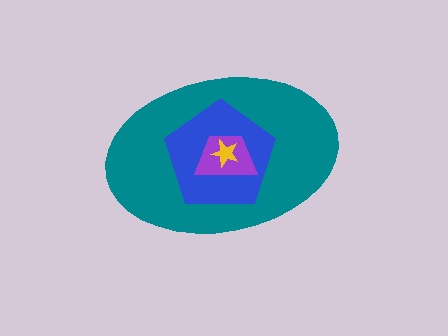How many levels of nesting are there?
4.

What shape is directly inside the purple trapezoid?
The yellow star.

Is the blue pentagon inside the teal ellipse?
Yes.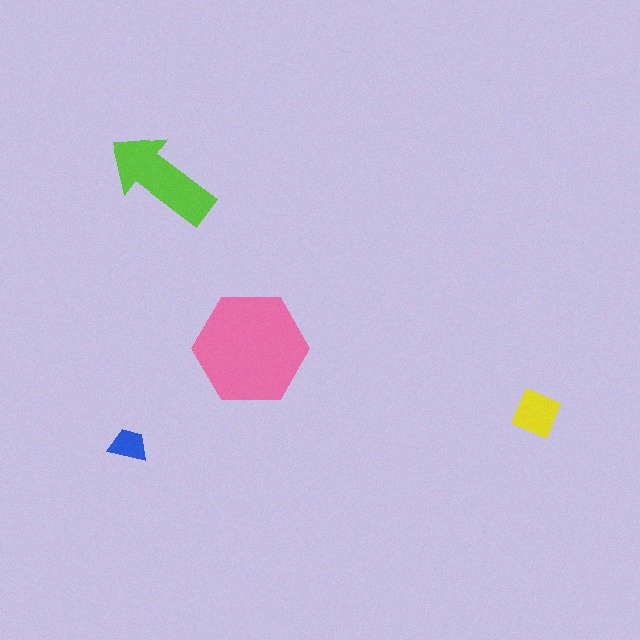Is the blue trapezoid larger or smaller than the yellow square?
Smaller.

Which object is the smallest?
The blue trapezoid.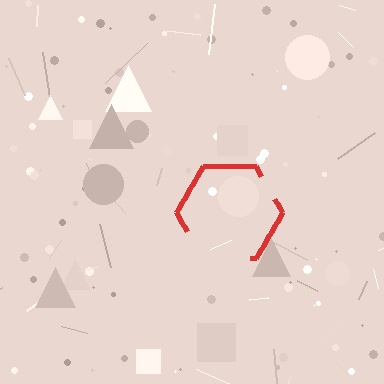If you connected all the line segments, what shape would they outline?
They would outline a hexagon.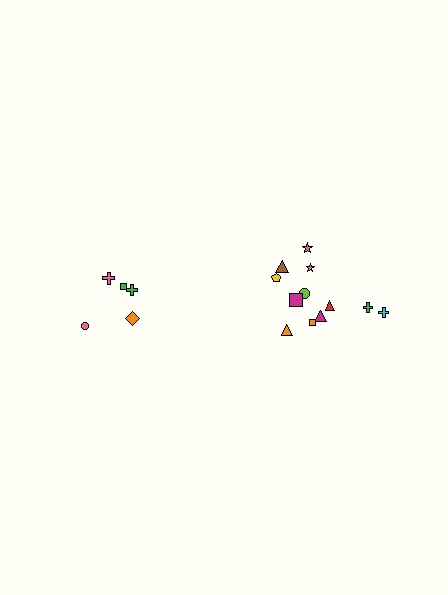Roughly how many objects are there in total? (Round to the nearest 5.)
Roughly 15 objects in total.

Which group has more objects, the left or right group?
The right group.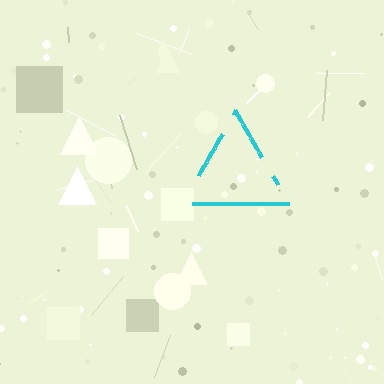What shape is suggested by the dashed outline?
The dashed outline suggests a triangle.